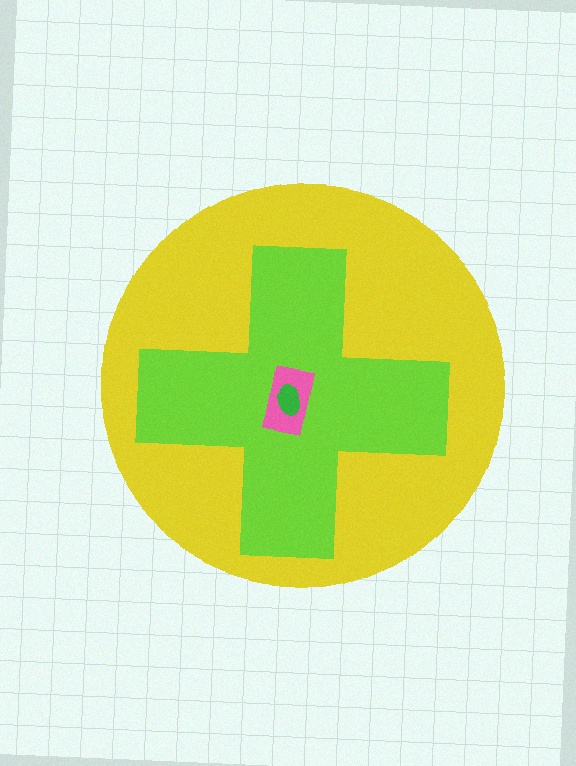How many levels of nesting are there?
4.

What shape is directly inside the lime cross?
The pink rectangle.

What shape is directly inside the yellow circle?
The lime cross.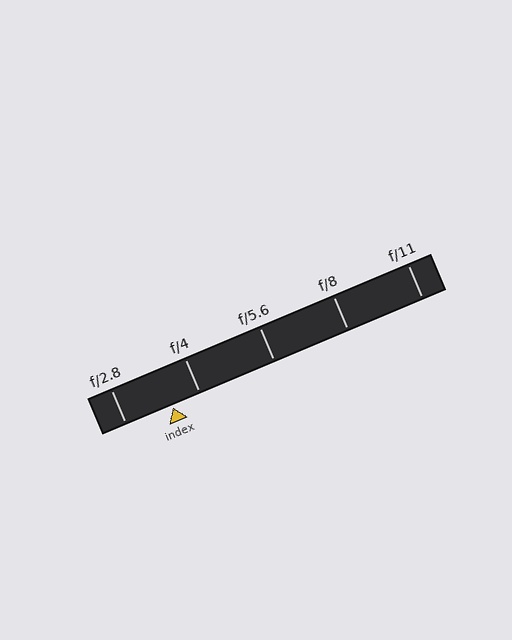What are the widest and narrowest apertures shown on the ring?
The widest aperture shown is f/2.8 and the narrowest is f/11.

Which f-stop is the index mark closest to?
The index mark is closest to f/4.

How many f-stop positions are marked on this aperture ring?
There are 5 f-stop positions marked.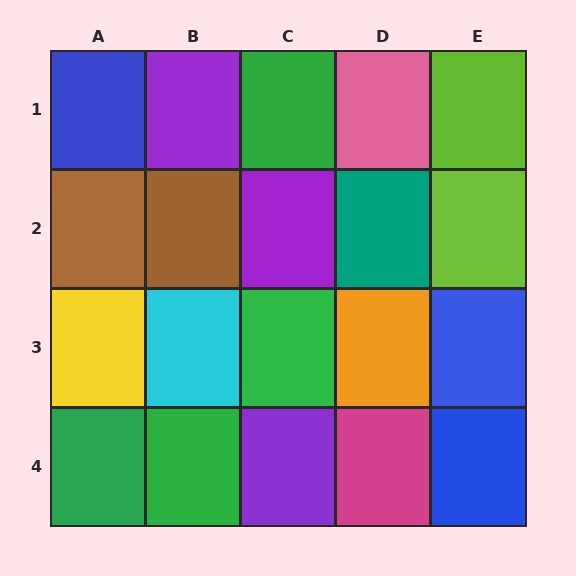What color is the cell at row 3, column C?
Green.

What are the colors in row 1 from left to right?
Blue, purple, green, pink, lime.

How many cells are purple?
3 cells are purple.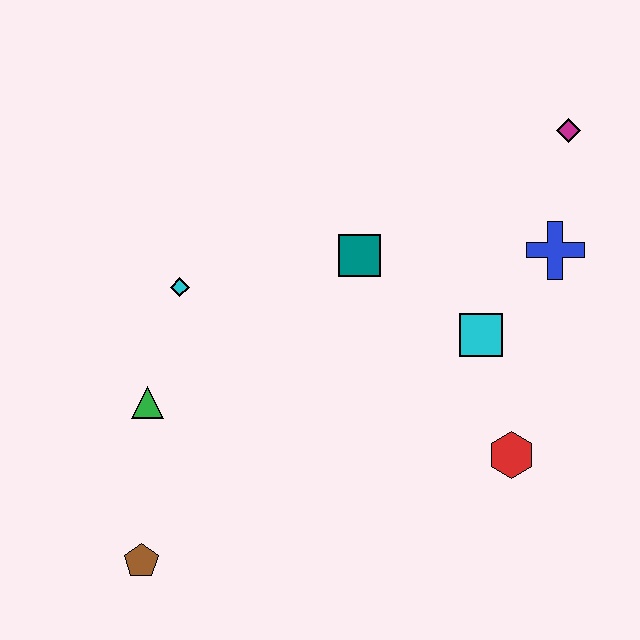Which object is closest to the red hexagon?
The cyan square is closest to the red hexagon.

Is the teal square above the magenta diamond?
No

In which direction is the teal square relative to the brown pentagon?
The teal square is above the brown pentagon.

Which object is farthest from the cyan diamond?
The magenta diamond is farthest from the cyan diamond.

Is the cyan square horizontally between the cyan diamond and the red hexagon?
Yes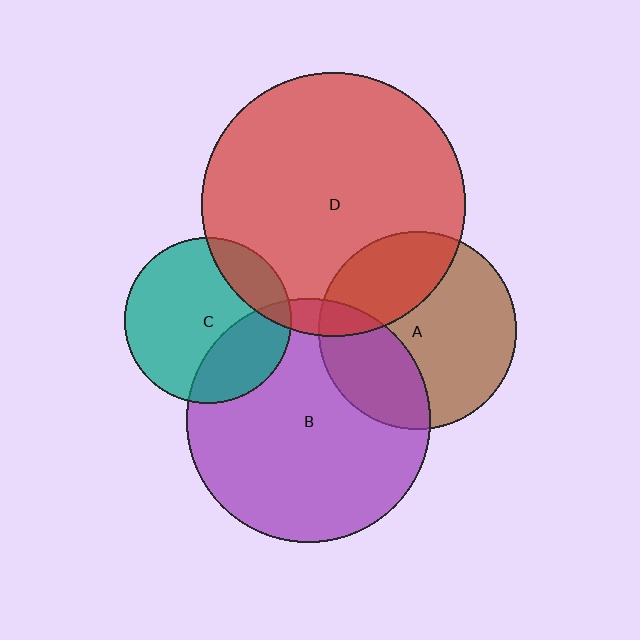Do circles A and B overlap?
Yes.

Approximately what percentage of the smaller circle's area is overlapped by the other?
Approximately 30%.